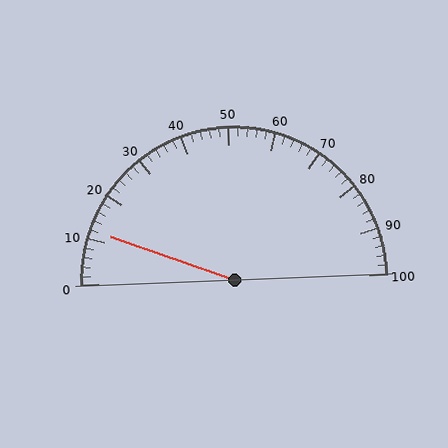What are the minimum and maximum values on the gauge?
The gauge ranges from 0 to 100.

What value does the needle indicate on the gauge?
The needle indicates approximately 12.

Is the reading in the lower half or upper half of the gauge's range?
The reading is in the lower half of the range (0 to 100).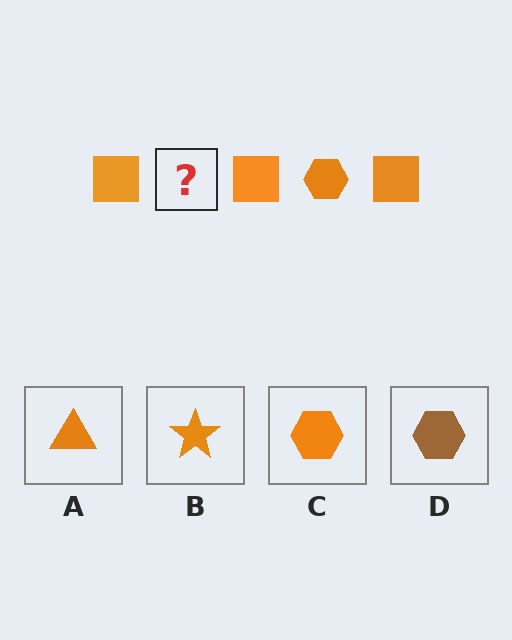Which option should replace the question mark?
Option C.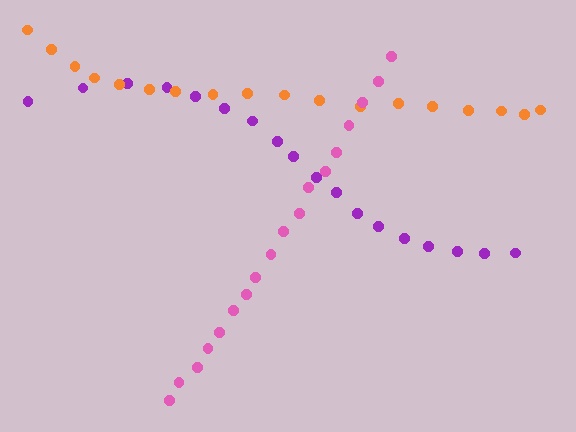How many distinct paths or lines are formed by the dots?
There are 3 distinct paths.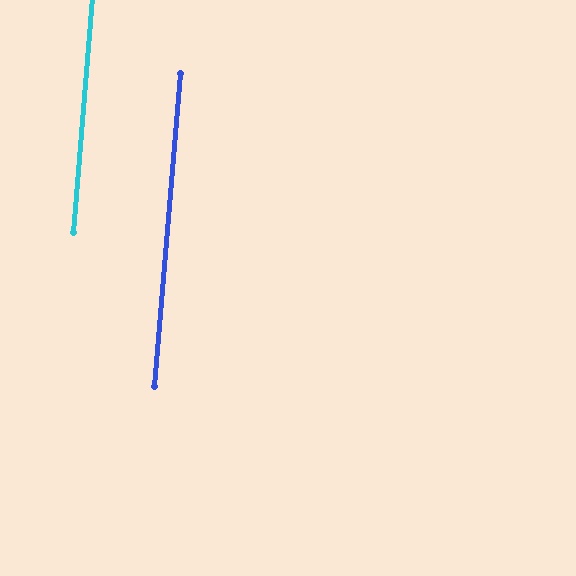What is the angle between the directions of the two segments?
Approximately 0 degrees.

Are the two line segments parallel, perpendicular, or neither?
Parallel — their directions differ by only 0.0°.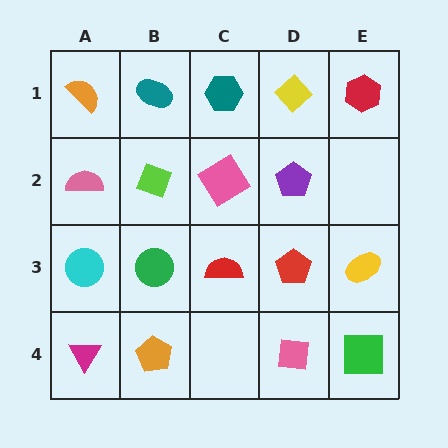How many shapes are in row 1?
5 shapes.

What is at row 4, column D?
A pink square.